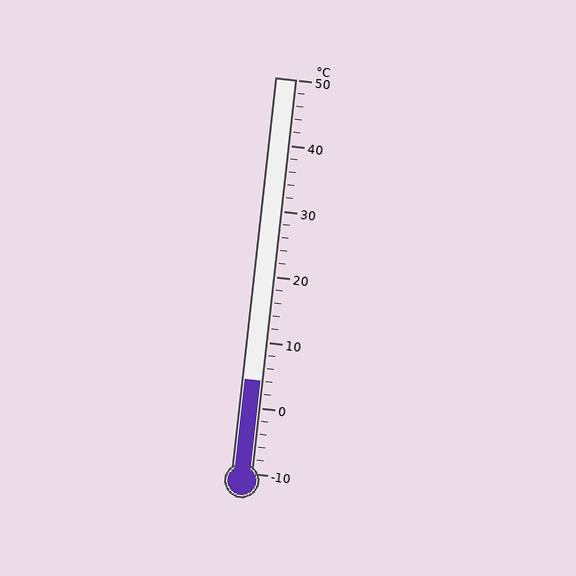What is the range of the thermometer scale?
The thermometer scale ranges from -10°C to 50°C.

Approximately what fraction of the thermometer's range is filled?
The thermometer is filled to approximately 25% of its range.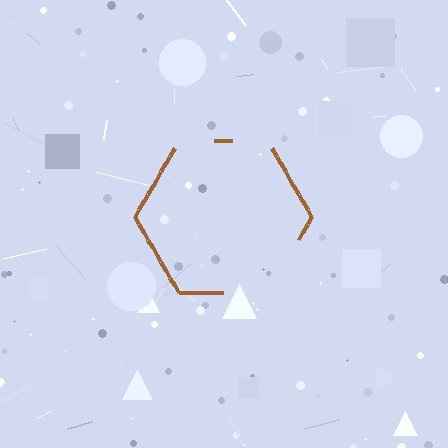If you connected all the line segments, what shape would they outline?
They would outline a hexagon.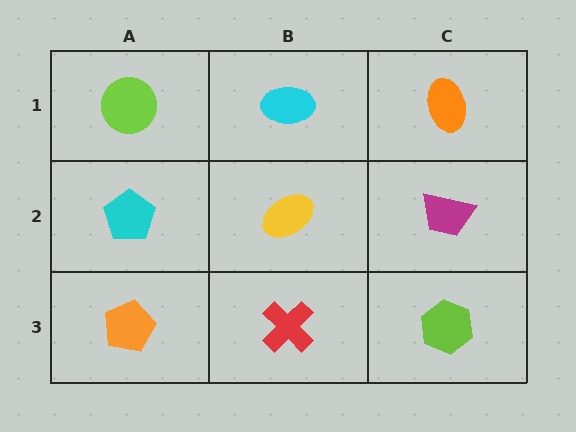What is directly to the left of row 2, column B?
A cyan pentagon.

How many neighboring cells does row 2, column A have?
3.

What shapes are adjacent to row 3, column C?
A magenta trapezoid (row 2, column C), a red cross (row 3, column B).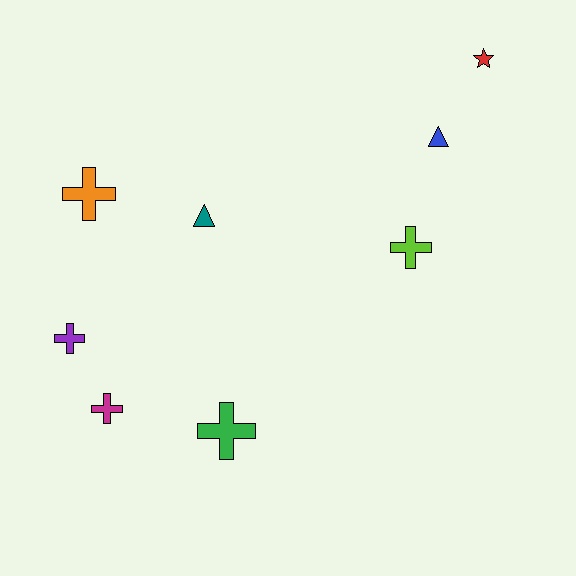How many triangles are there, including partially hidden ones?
There are 2 triangles.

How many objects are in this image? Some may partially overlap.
There are 8 objects.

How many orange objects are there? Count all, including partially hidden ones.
There is 1 orange object.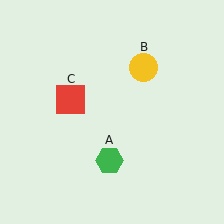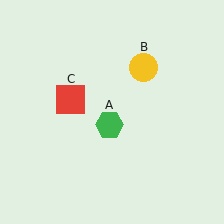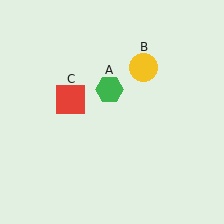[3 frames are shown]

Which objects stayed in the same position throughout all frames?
Yellow circle (object B) and red square (object C) remained stationary.